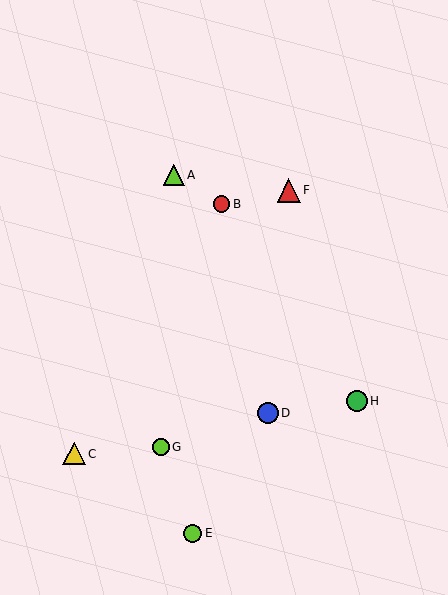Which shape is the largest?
The red triangle (labeled F) is the largest.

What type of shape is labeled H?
Shape H is a green circle.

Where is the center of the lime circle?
The center of the lime circle is at (161, 447).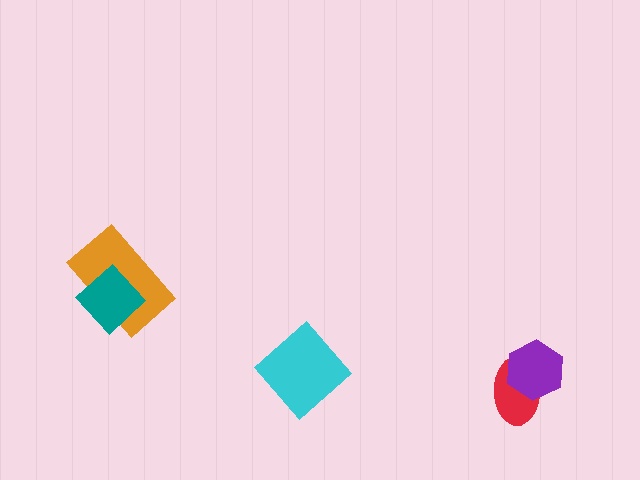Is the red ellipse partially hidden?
Yes, it is partially covered by another shape.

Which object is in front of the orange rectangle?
The teal diamond is in front of the orange rectangle.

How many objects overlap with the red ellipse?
1 object overlaps with the red ellipse.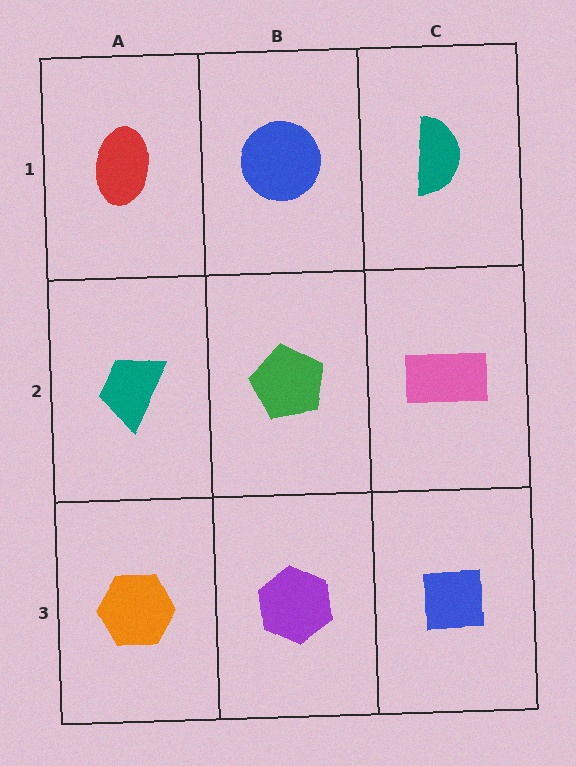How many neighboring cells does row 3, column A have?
2.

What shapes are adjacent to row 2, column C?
A teal semicircle (row 1, column C), a blue square (row 3, column C), a green pentagon (row 2, column B).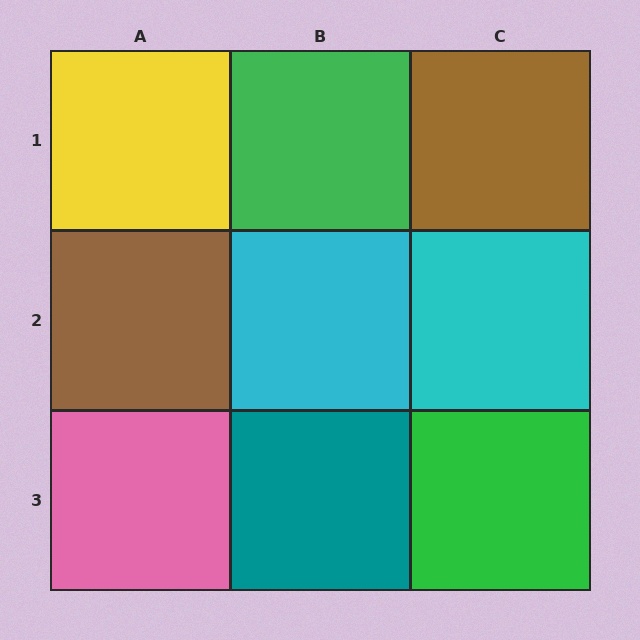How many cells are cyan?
2 cells are cyan.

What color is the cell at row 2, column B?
Cyan.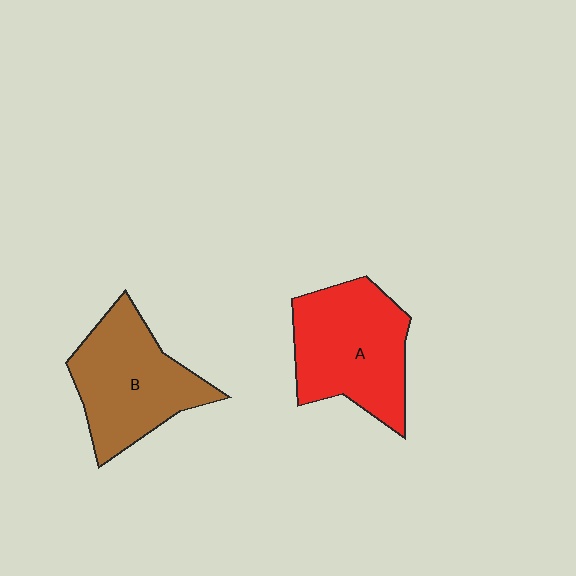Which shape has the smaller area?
Shape B (brown).